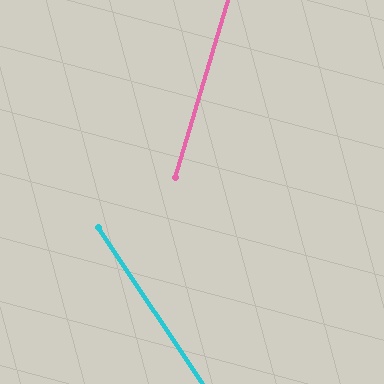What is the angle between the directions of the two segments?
Approximately 50 degrees.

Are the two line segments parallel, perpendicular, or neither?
Neither parallel nor perpendicular — they differ by about 50°.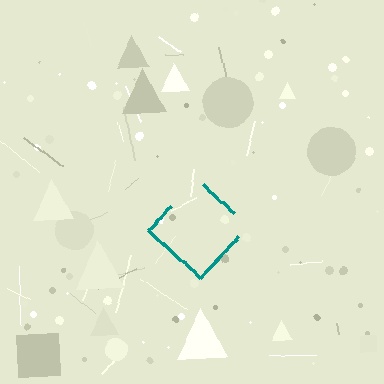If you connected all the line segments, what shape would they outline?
They would outline a diamond.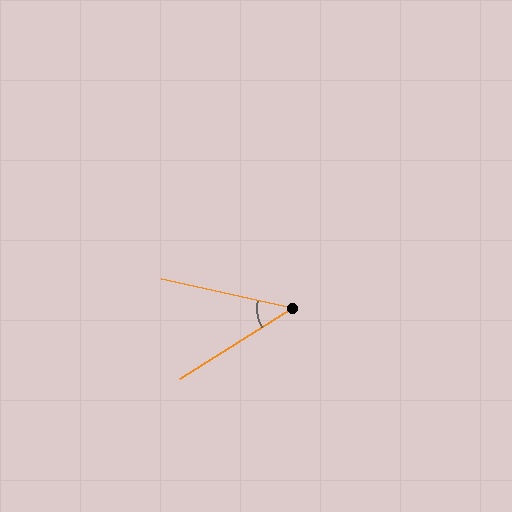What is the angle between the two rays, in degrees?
Approximately 45 degrees.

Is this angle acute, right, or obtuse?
It is acute.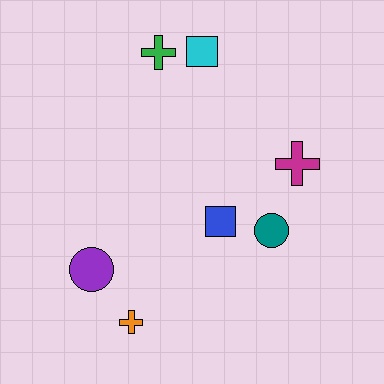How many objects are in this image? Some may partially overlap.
There are 7 objects.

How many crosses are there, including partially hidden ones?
There are 3 crosses.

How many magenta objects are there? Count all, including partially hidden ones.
There is 1 magenta object.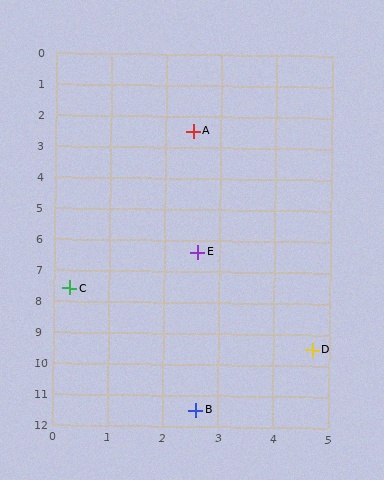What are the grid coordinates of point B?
Point B is at approximately (2.6, 11.5).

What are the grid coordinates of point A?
Point A is at approximately (2.5, 2.5).